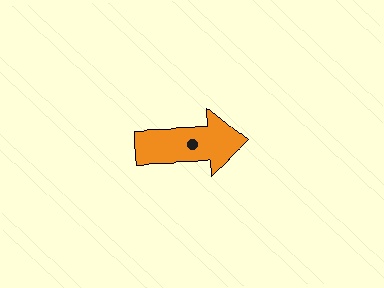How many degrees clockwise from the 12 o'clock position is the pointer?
Approximately 87 degrees.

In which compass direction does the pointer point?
East.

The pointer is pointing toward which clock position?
Roughly 3 o'clock.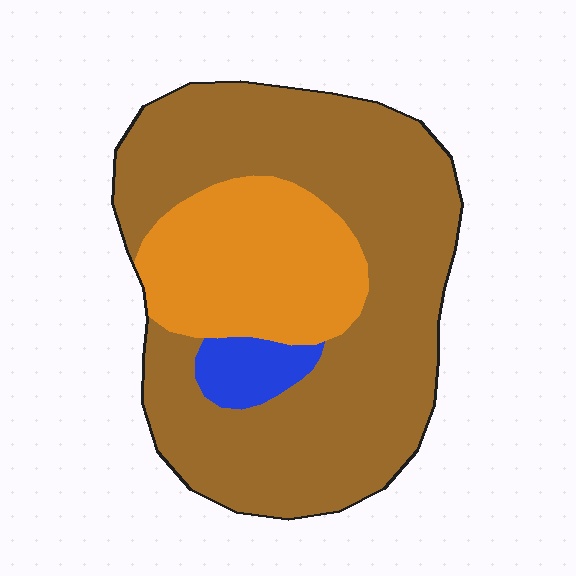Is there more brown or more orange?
Brown.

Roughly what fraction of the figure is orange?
Orange covers roughly 25% of the figure.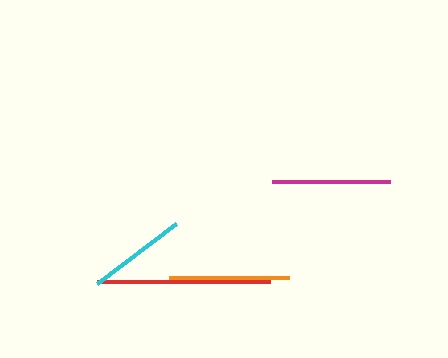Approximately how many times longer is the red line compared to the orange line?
The red line is approximately 1.4 times the length of the orange line.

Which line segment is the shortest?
The cyan line is the shortest at approximately 100 pixels.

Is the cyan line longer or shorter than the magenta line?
The magenta line is longer than the cyan line.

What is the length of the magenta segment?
The magenta segment is approximately 118 pixels long.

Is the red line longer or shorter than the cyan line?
The red line is longer than the cyan line.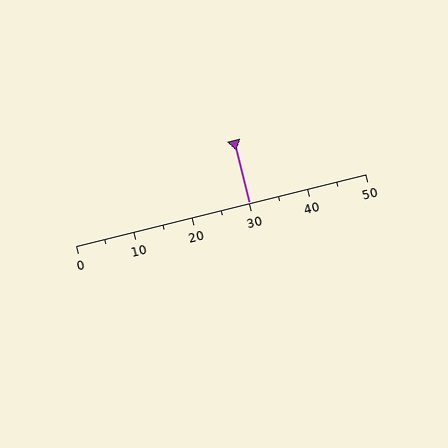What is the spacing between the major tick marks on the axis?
The major ticks are spaced 10 apart.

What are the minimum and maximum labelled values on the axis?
The axis runs from 0 to 50.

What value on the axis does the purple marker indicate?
The marker indicates approximately 30.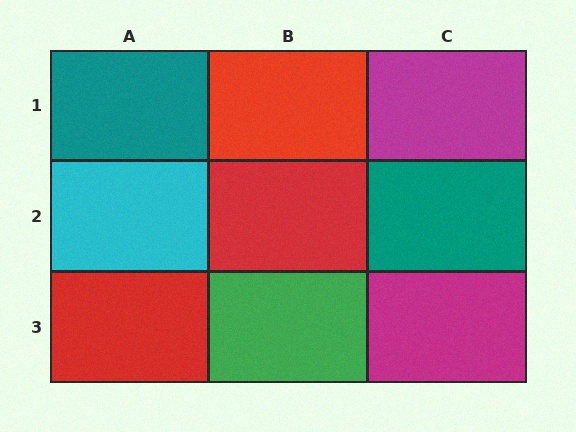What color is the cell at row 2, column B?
Red.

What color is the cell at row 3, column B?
Green.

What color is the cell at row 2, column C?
Teal.